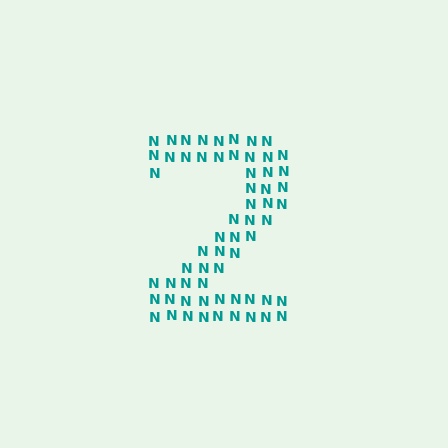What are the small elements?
The small elements are letter N's.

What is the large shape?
The large shape is the digit 2.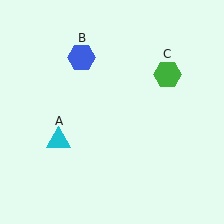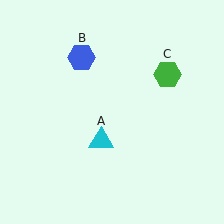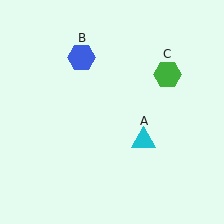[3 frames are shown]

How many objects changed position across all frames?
1 object changed position: cyan triangle (object A).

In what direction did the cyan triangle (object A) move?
The cyan triangle (object A) moved right.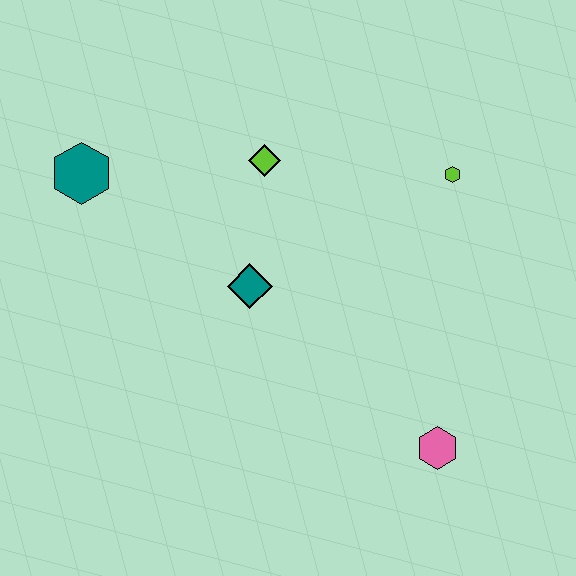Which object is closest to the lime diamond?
The teal diamond is closest to the lime diamond.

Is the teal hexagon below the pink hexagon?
No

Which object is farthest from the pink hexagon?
The teal hexagon is farthest from the pink hexagon.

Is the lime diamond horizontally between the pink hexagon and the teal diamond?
Yes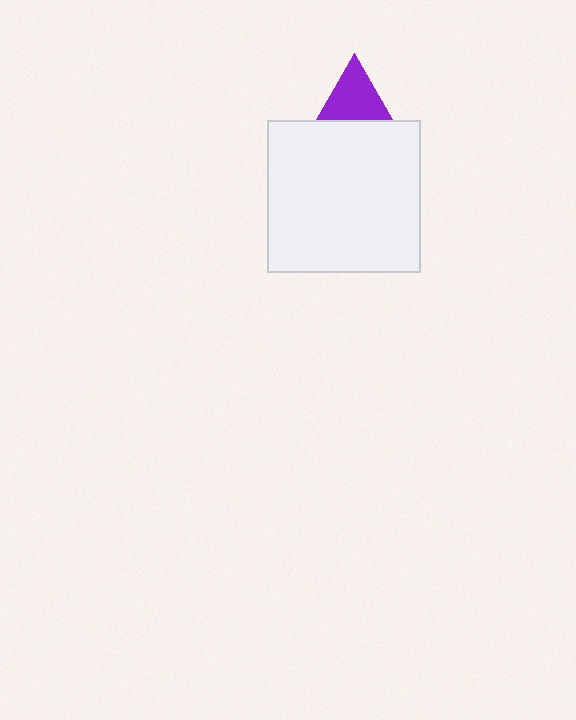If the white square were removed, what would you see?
You would see the complete purple triangle.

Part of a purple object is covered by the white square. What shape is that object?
It is a triangle.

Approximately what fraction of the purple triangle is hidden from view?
Roughly 46% of the purple triangle is hidden behind the white square.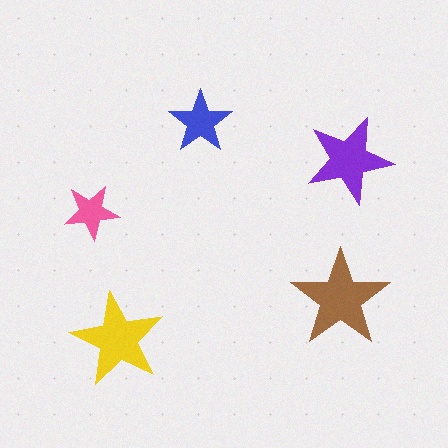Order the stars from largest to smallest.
the brown one, the yellow one, the purple one, the blue one, the pink one.